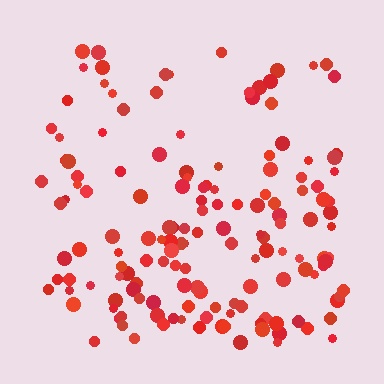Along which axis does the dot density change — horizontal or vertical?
Vertical.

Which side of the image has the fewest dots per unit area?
The top.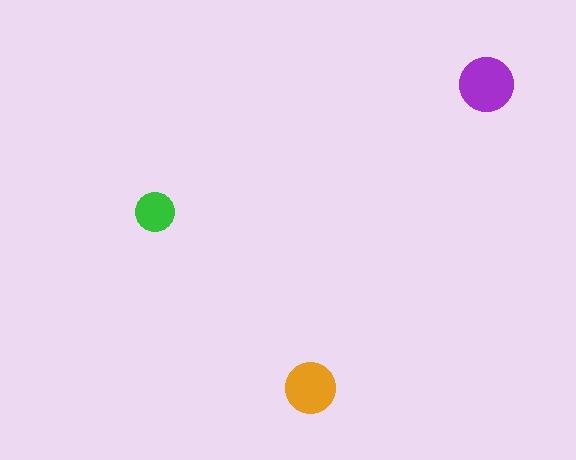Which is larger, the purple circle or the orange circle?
The purple one.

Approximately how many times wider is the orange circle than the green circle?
About 1.5 times wider.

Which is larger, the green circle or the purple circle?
The purple one.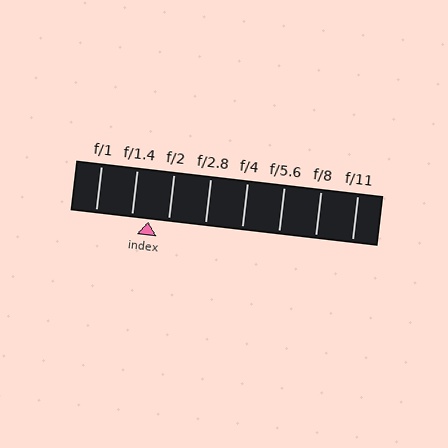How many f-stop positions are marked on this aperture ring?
There are 8 f-stop positions marked.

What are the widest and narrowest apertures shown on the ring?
The widest aperture shown is f/1 and the narrowest is f/11.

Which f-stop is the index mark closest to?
The index mark is closest to f/1.4.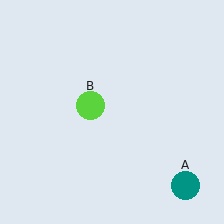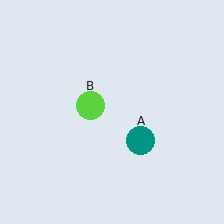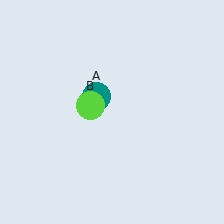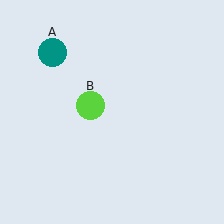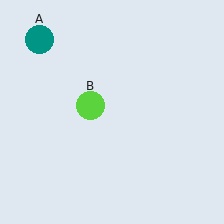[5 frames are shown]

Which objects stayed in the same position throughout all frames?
Lime circle (object B) remained stationary.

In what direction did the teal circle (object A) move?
The teal circle (object A) moved up and to the left.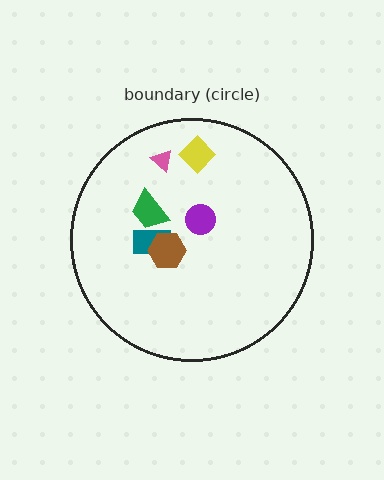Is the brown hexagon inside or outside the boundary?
Inside.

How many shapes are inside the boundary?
6 inside, 0 outside.